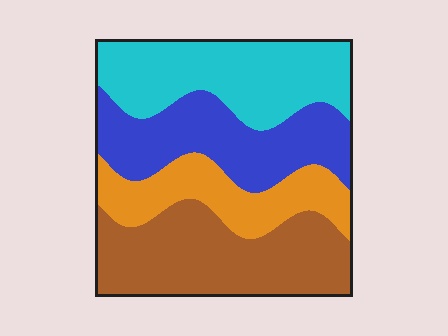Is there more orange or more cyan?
Cyan.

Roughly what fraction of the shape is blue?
Blue covers 25% of the shape.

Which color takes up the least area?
Orange, at roughly 20%.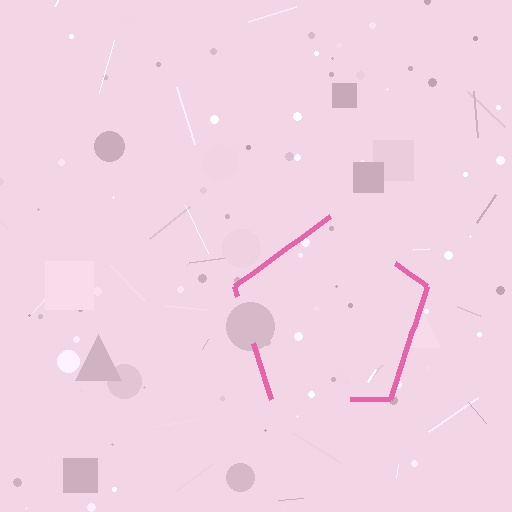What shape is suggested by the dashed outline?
The dashed outline suggests a pentagon.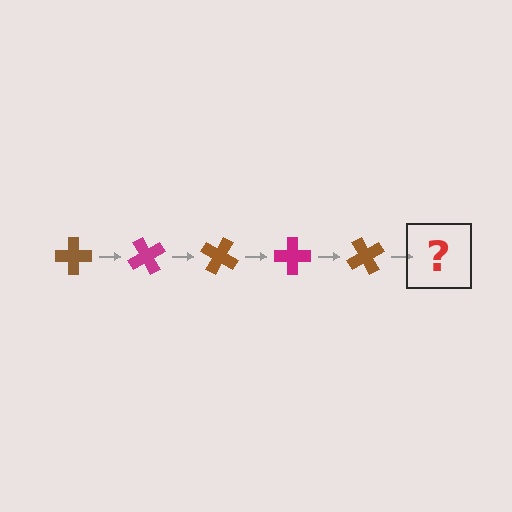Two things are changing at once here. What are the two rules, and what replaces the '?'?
The two rules are that it rotates 60 degrees each step and the color cycles through brown and magenta. The '?' should be a magenta cross, rotated 300 degrees from the start.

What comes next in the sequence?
The next element should be a magenta cross, rotated 300 degrees from the start.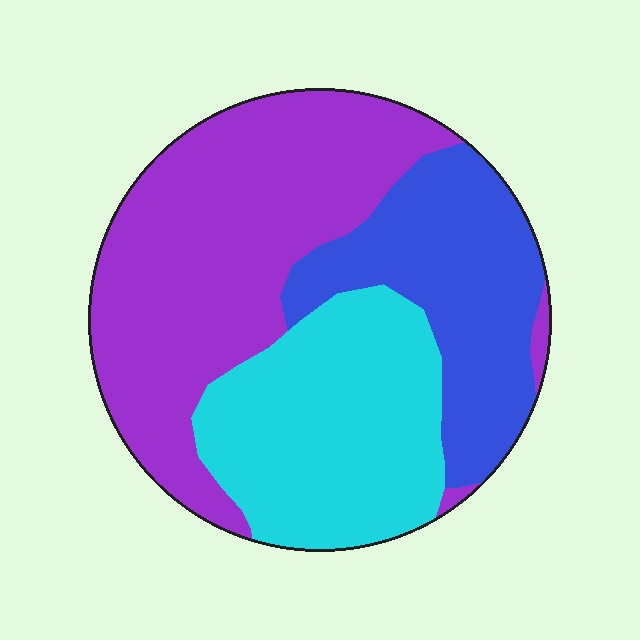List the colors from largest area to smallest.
From largest to smallest: purple, cyan, blue.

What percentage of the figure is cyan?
Cyan takes up about one third (1/3) of the figure.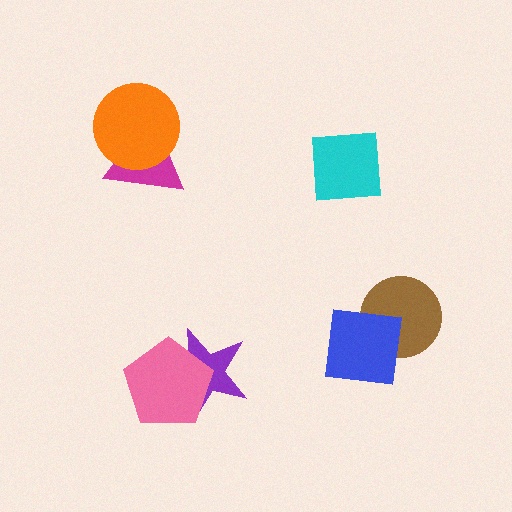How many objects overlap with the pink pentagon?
1 object overlaps with the pink pentagon.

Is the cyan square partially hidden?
No, no other shape covers it.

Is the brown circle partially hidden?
Yes, it is partially covered by another shape.